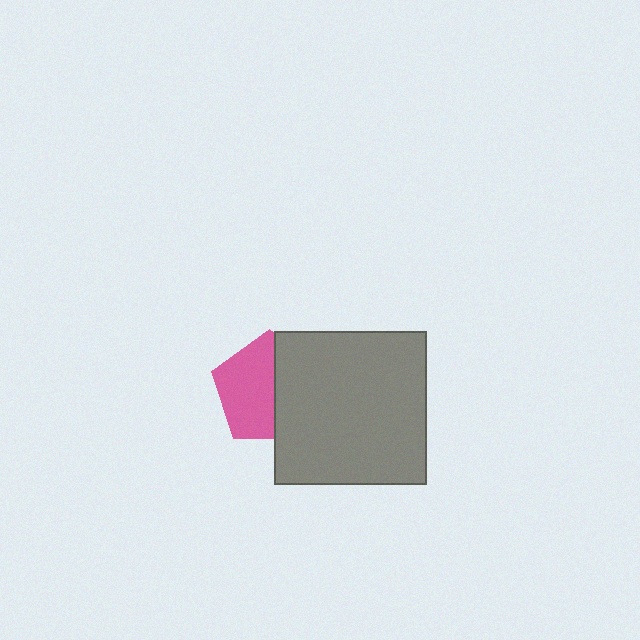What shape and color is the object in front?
The object in front is a gray square.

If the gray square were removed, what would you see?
You would see the complete pink pentagon.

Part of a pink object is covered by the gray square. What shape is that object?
It is a pentagon.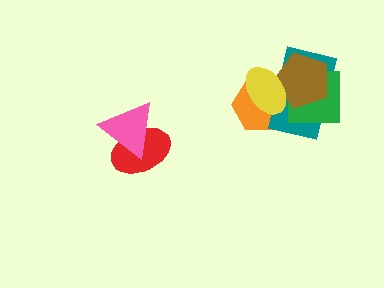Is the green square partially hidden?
Yes, it is partially covered by another shape.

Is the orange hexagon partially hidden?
Yes, it is partially covered by another shape.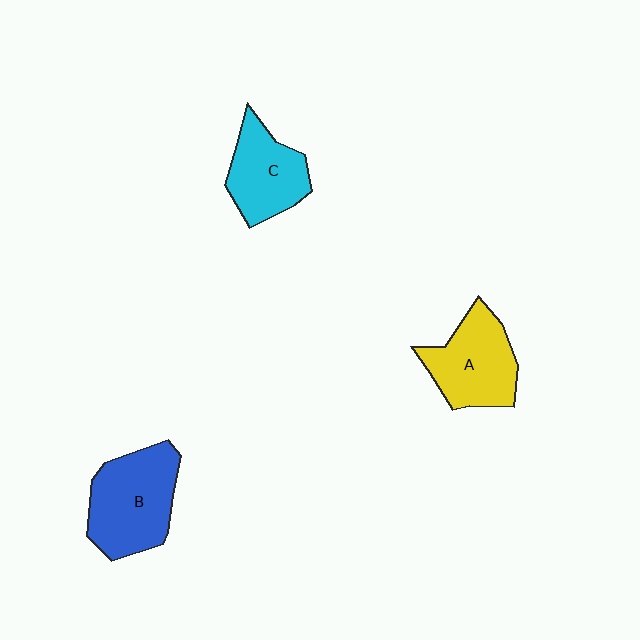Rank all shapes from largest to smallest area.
From largest to smallest: B (blue), A (yellow), C (cyan).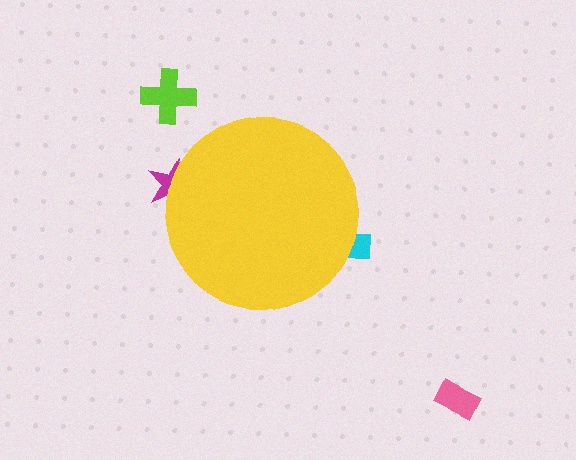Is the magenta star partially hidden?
Yes, the magenta star is partially hidden behind the yellow circle.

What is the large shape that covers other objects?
A yellow circle.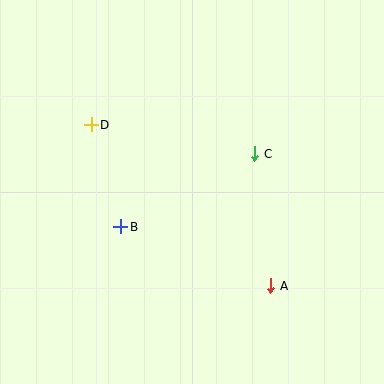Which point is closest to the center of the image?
Point C at (255, 154) is closest to the center.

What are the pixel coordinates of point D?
Point D is at (91, 125).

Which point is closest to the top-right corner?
Point C is closest to the top-right corner.